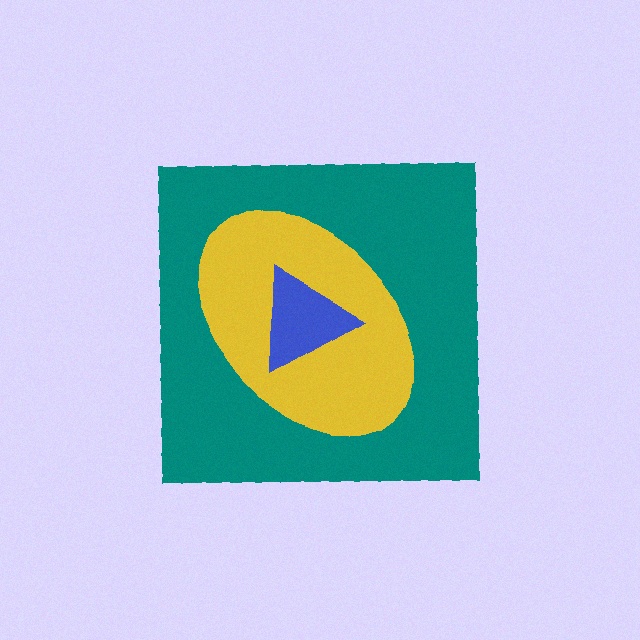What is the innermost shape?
The blue triangle.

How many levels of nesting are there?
3.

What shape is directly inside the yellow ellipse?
The blue triangle.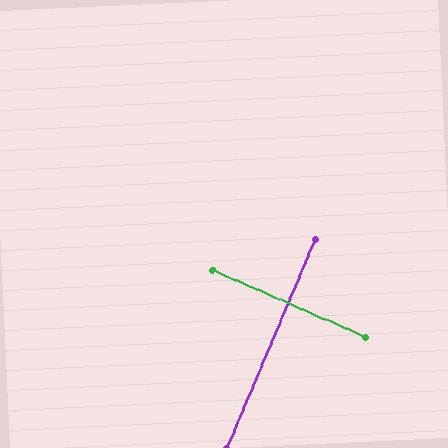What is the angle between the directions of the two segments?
Approximately 89 degrees.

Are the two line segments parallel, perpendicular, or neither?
Perpendicular — they meet at approximately 89°.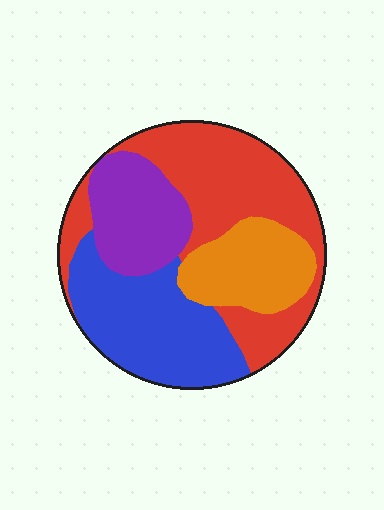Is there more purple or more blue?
Blue.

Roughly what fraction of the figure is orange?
Orange covers 17% of the figure.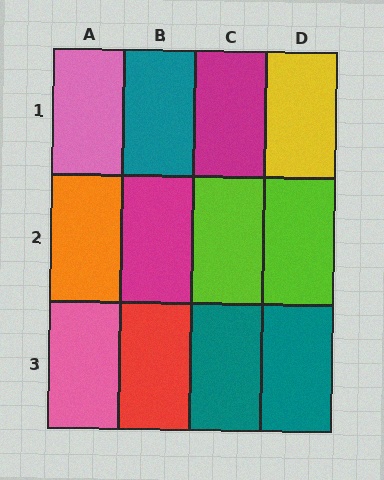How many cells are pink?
2 cells are pink.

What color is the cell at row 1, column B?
Teal.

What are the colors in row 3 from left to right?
Pink, red, teal, teal.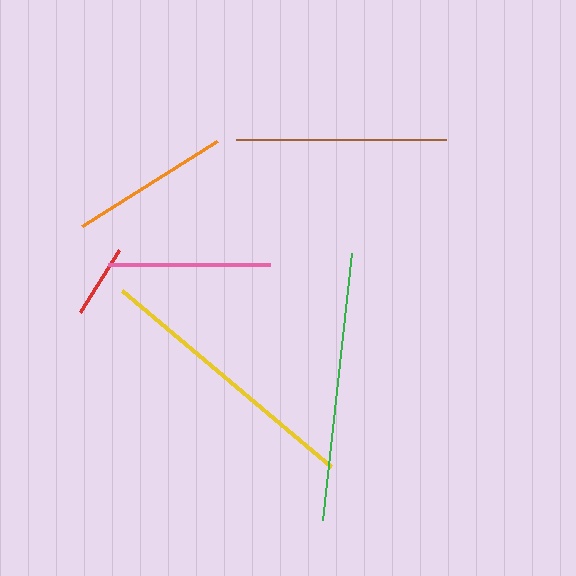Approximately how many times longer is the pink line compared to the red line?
The pink line is approximately 2.2 times the length of the red line.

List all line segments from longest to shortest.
From longest to shortest: yellow, green, brown, pink, orange, red.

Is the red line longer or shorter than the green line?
The green line is longer than the red line.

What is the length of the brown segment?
The brown segment is approximately 209 pixels long.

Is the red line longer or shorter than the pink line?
The pink line is longer than the red line.